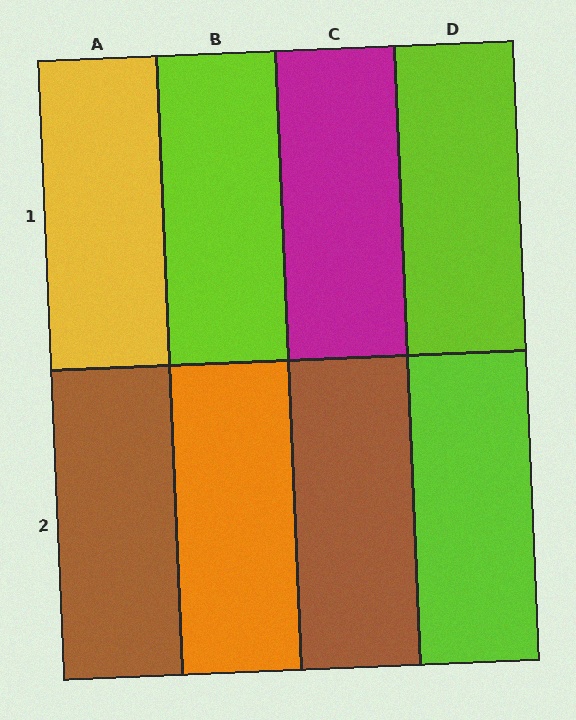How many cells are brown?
2 cells are brown.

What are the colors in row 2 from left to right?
Brown, orange, brown, lime.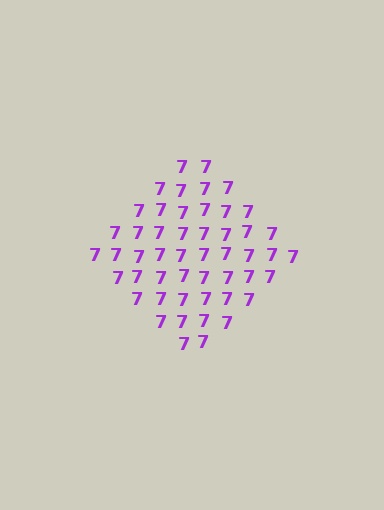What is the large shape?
The large shape is a diamond.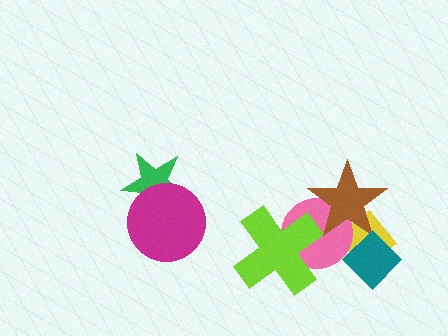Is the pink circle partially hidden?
Yes, it is partially covered by another shape.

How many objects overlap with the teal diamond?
2 objects overlap with the teal diamond.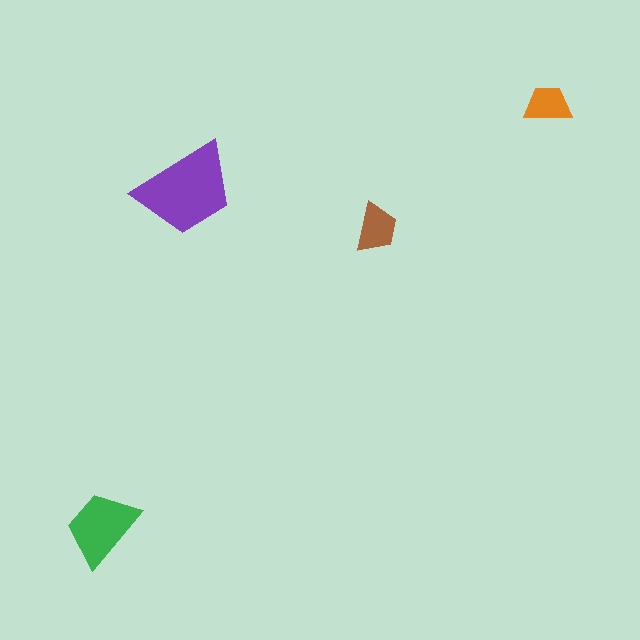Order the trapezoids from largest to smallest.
the purple one, the green one, the brown one, the orange one.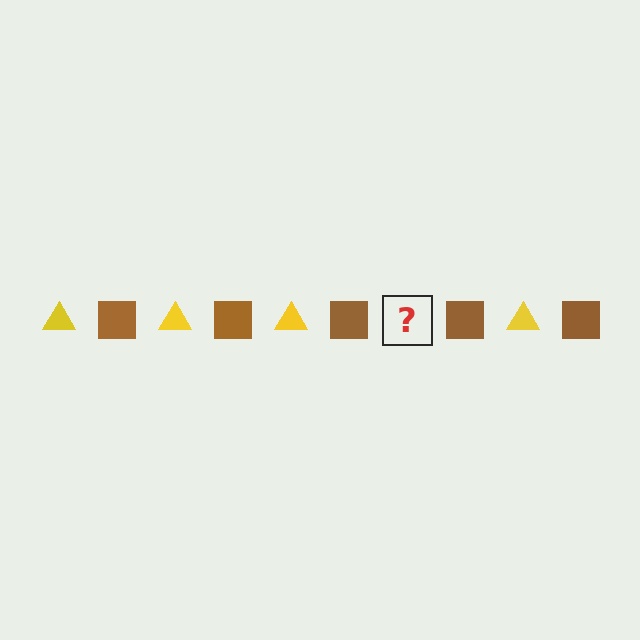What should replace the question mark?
The question mark should be replaced with a yellow triangle.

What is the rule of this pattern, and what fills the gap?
The rule is that the pattern alternates between yellow triangle and brown square. The gap should be filled with a yellow triangle.